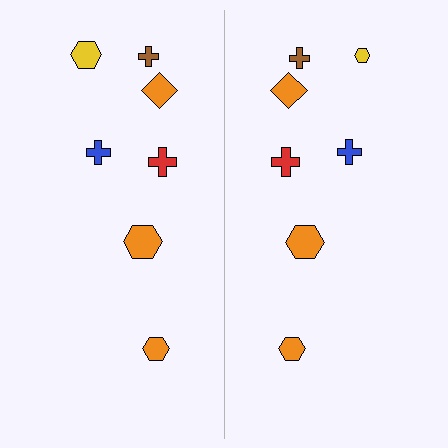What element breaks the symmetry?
The yellow hexagon on the right side has a different size than its mirror counterpart.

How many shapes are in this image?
There are 14 shapes in this image.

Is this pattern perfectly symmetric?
No, the pattern is not perfectly symmetric. The yellow hexagon on the right side has a different size than its mirror counterpart.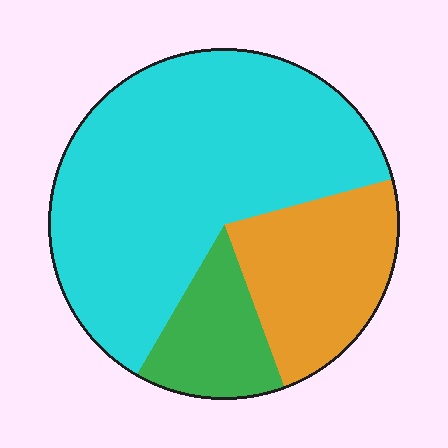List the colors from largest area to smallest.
From largest to smallest: cyan, orange, green.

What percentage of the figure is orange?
Orange covers 23% of the figure.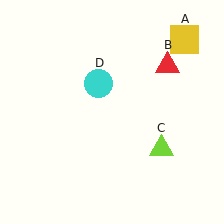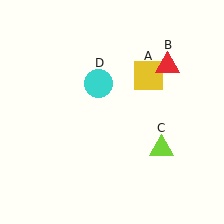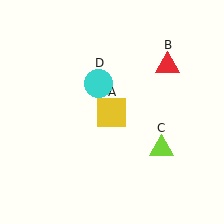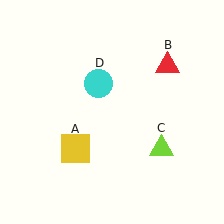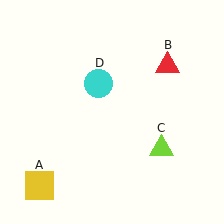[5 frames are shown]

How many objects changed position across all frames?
1 object changed position: yellow square (object A).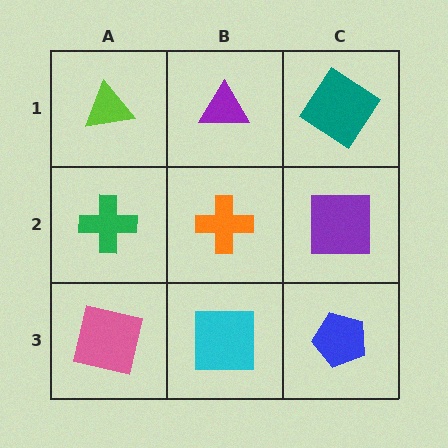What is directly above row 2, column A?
A lime triangle.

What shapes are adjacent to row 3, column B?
An orange cross (row 2, column B), a pink square (row 3, column A), a blue pentagon (row 3, column C).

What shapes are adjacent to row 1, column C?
A purple square (row 2, column C), a purple triangle (row 1, column B).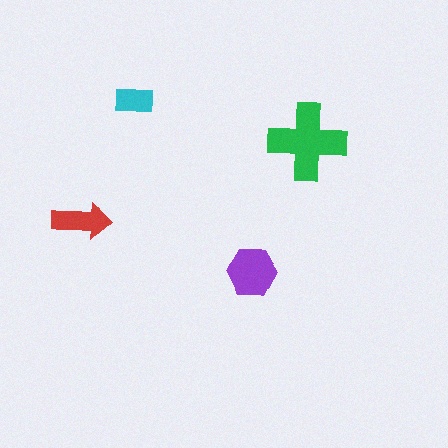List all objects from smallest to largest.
The cyan rectangle, the red arrow, the purple hexagon, the green cross.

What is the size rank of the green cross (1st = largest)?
1st.